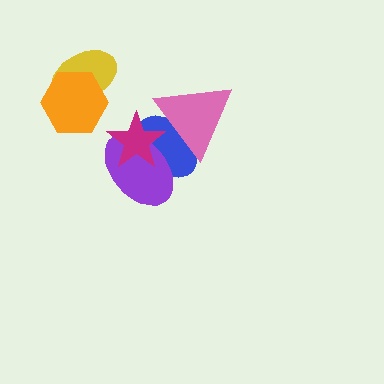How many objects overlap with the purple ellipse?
3 objects overlap with the purple ellipse.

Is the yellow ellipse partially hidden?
Yes, it is partially covered by another shape.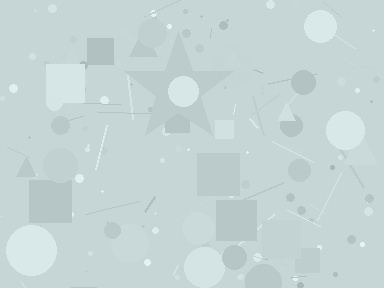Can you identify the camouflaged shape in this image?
The camouflaged shape is a star.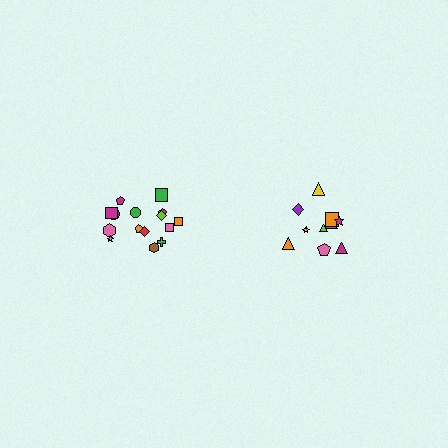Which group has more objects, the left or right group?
The left group.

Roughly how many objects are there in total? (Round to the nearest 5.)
Roughly 25 objects in total.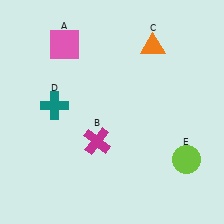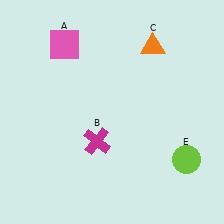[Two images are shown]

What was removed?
The teal cross (D) was removed in Image 2.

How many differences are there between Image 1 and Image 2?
There is 1 difference between the two images.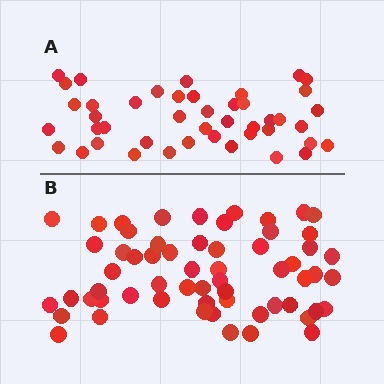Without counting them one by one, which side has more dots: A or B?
Region B (the bottom region) has more dots.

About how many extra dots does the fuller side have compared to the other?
Region B has approximately 15 more dots than region A.